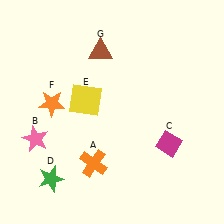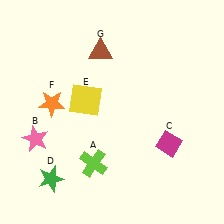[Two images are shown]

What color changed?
The cross (A) changed from orange in Image 1 to lime in Image 2.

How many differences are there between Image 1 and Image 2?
There is 1 difference between the two images.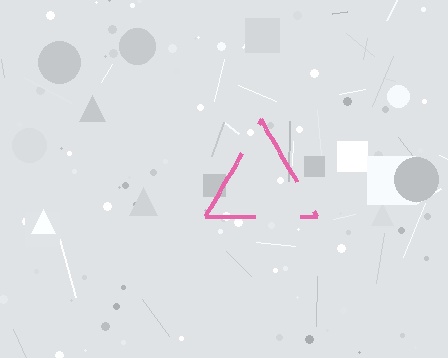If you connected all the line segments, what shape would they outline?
They would outline a triangle.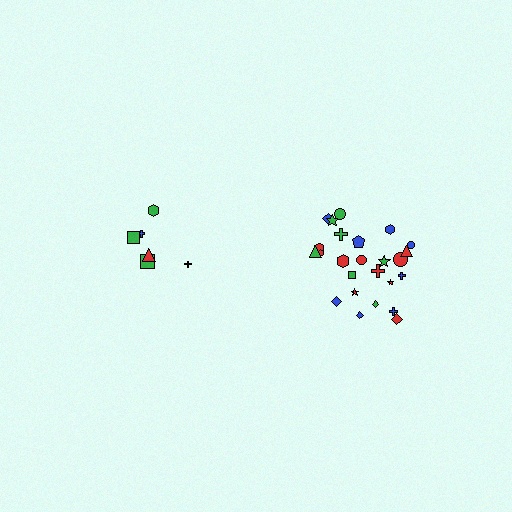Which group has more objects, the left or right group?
The right group.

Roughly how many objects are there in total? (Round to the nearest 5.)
Roughly 30 objects in total.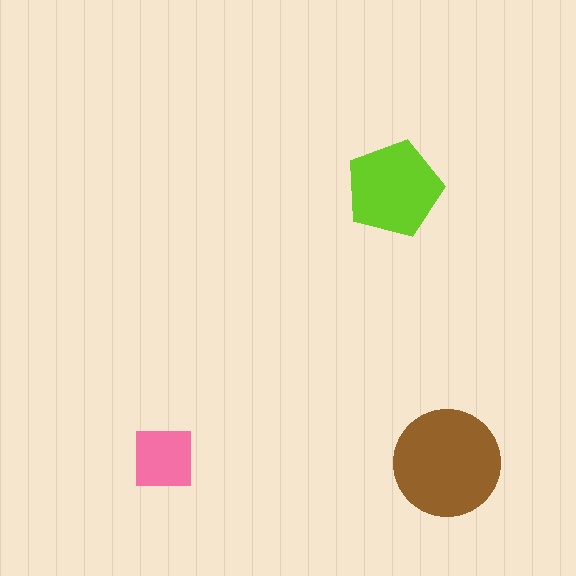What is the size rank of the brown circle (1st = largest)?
1st.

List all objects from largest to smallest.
The brown circle, the lime pentagon, the pink square.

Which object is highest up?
The lime pentagon is topmost.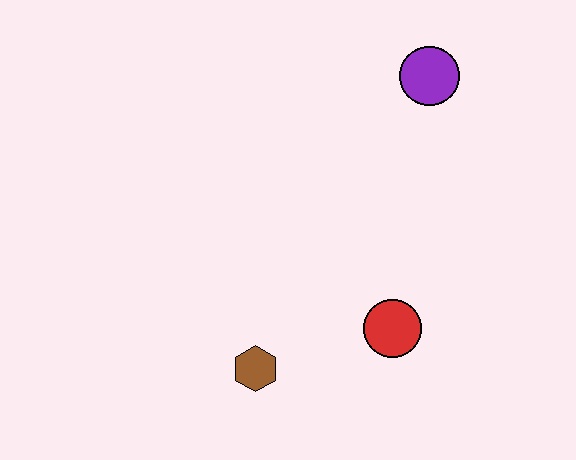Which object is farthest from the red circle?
The purple circle is farthest from the red circle.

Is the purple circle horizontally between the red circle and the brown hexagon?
No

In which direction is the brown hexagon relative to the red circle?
The brown hexagon is to the left of the red circle.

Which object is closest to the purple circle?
The red circle is closest to the purple circle.